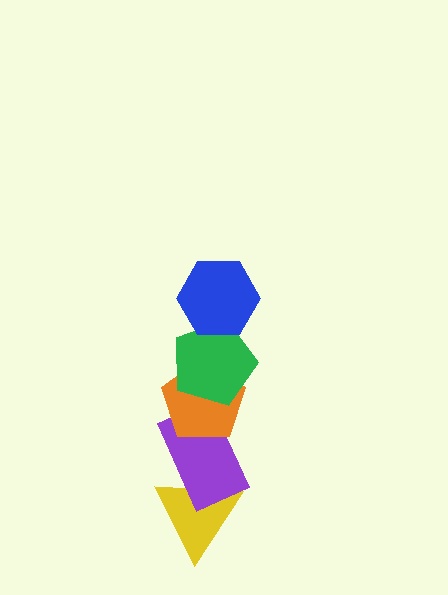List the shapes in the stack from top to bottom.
From top to bottom: the blue hexagon, the green pentagon, the orange pentagon, the purple rectangle, the yellow triangle.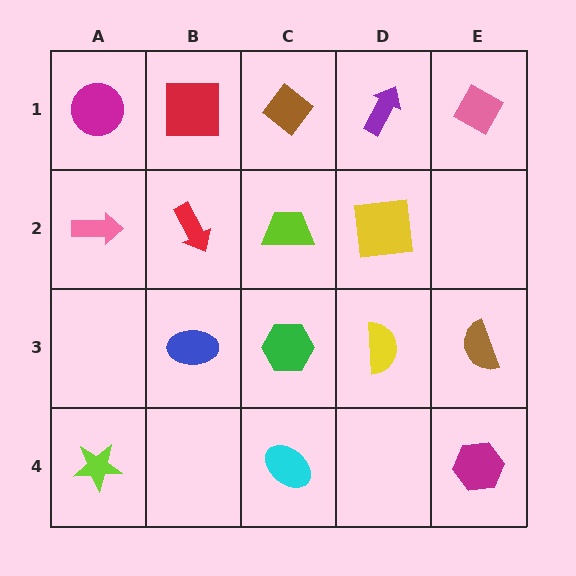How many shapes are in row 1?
5 shapes.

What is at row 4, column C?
A cyan ellipse.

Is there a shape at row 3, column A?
No, that cell is empty.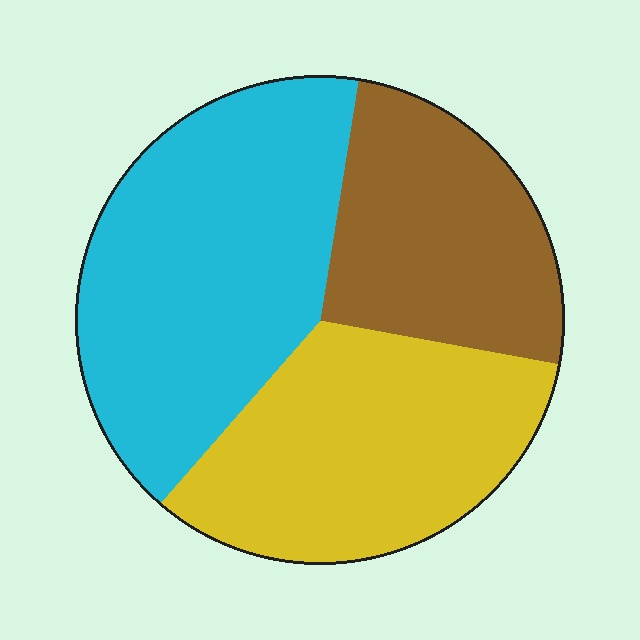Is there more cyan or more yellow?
Cyan.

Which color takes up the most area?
Cyan, at roughly 40%.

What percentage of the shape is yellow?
Yellow covers around 35% of the shape.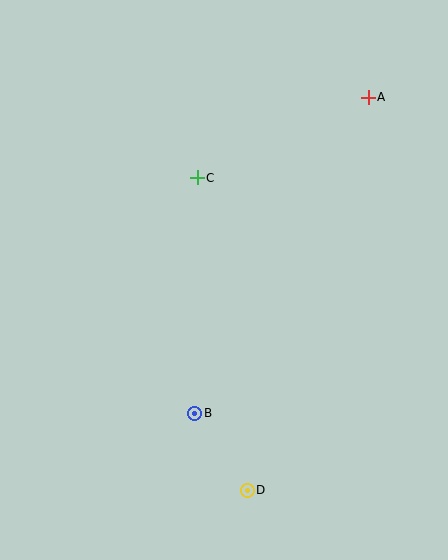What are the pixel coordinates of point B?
Point B is at (195, 413).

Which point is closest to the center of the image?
Point C at (197, 178) is closest to the center.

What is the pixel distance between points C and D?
The distance between C and D is 316 pixels.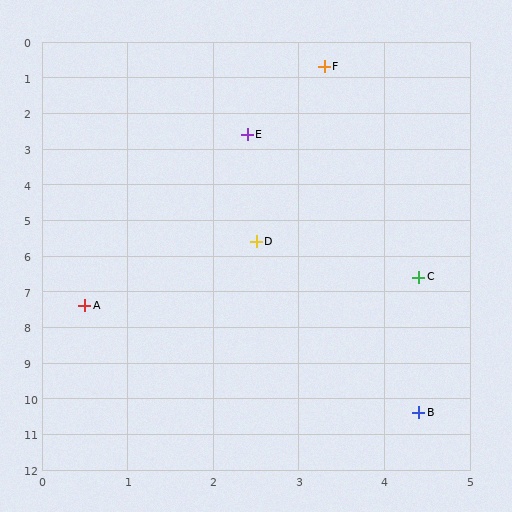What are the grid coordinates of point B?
Point B is at approximately (4.4, 10.4).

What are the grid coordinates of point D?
Point D is at approximately (2.5, 5.6).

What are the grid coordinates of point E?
Point E is at approximately (2.4, 2.6).